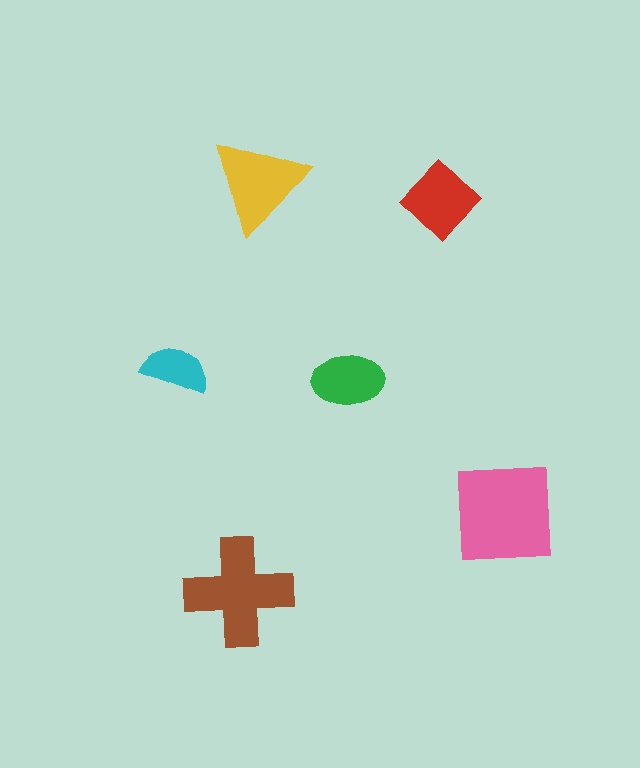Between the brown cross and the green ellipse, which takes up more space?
The brown cross.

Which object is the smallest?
The cyan semicircle.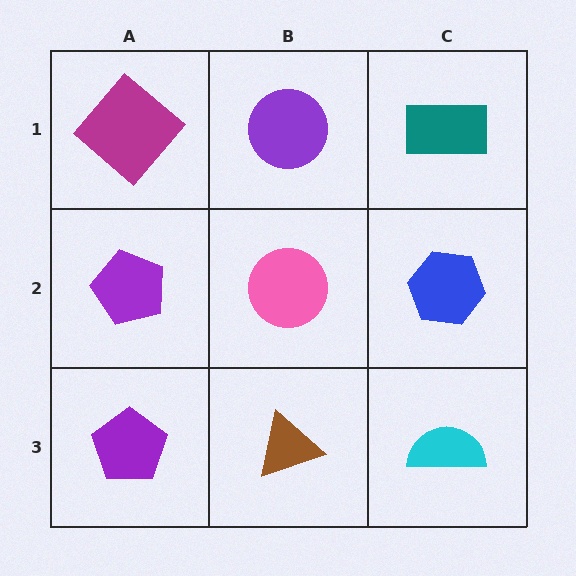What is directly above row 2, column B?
A purple circle.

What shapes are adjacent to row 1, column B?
A pink circle (row 2, column B), a magenta diamond (row 1, column A), a teal rectangle (row 1, column C).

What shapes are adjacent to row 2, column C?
A teal rectangle (row 1, column C), a cyan semicircle (row 3, column C), a pink circle (row 2, column B).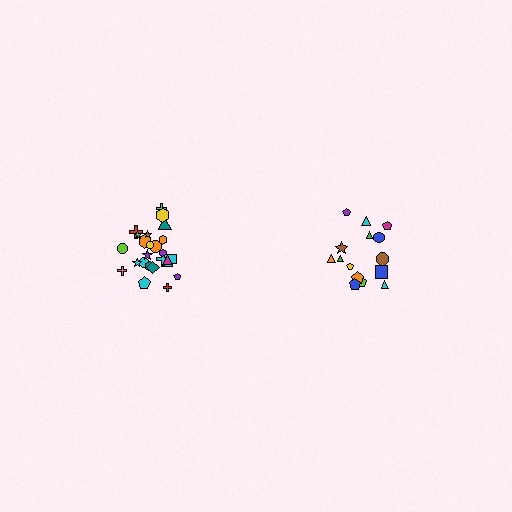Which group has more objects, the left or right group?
The left group.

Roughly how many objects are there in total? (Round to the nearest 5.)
Roughly 40 objects in total.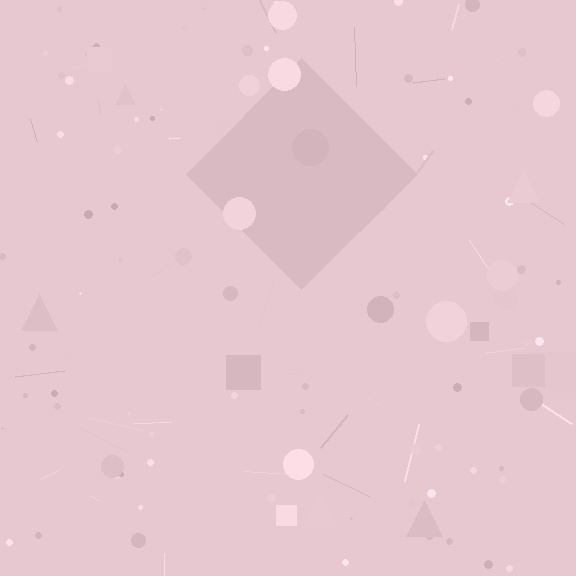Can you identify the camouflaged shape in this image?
The camouflaged shape is a diamond.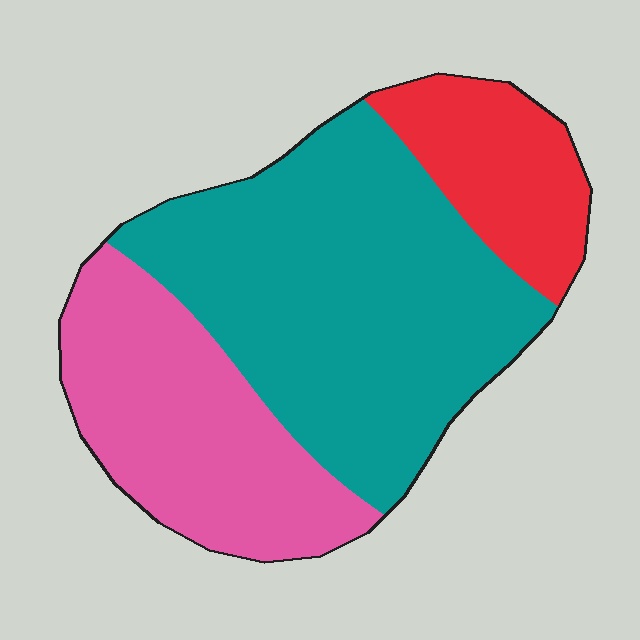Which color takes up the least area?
Red, at roughly 15%.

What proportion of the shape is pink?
Pink takes up between a sixth and a third of the shape.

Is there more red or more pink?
Pink.